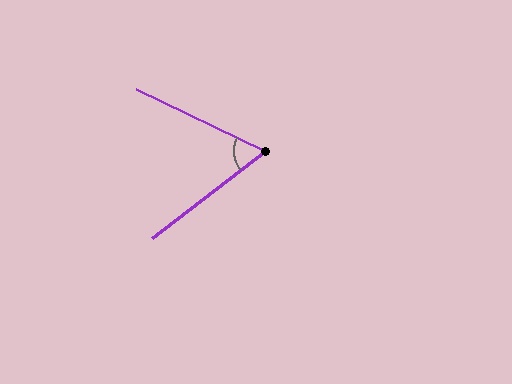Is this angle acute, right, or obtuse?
It is acute.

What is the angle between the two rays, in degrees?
Approximately 63 degrees.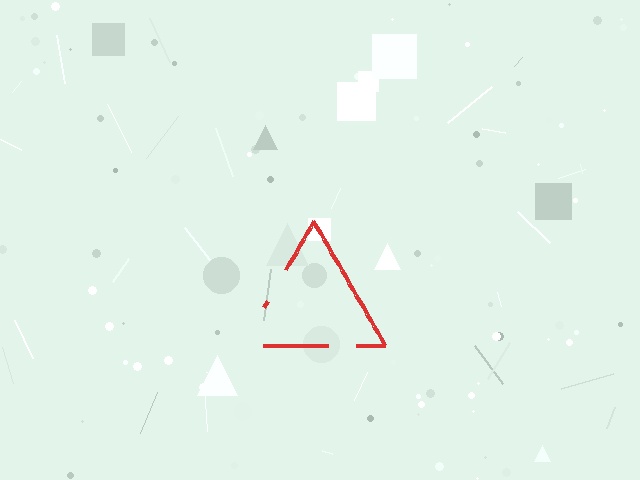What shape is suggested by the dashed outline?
The dashed outline suggests a triangle.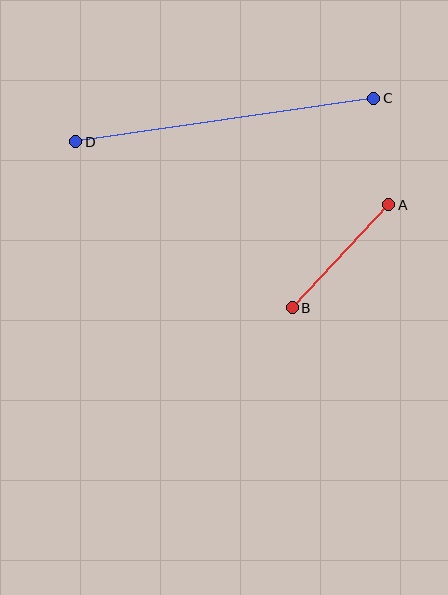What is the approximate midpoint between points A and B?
The midpoint is at approximately (340, 256) pixels.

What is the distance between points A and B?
The distance is approximately 141 pixels.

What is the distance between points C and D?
The distance is approximately 301 pixels.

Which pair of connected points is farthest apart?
Points C and D are farthest apart.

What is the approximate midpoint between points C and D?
The midpoint is at approximately (225, 120) pixels.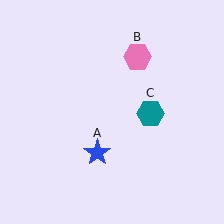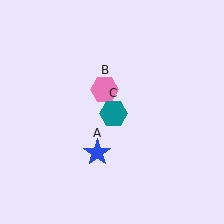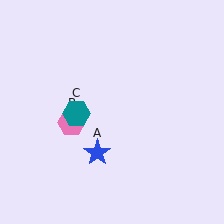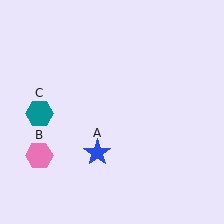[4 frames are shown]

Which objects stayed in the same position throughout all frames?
Blue star (object A) remained stationary.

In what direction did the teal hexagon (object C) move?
The teal hexagon (object C) moved left.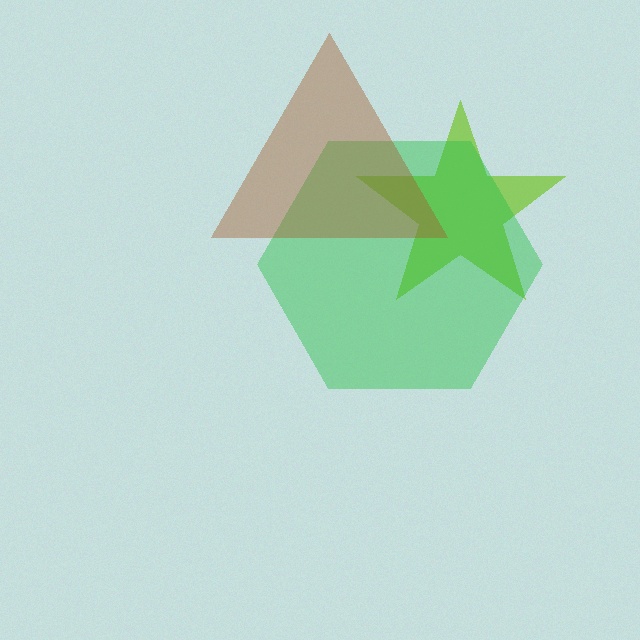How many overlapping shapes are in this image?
There are 3 overlapping shapes in the image.